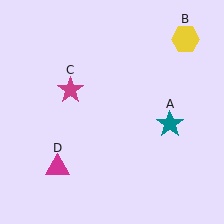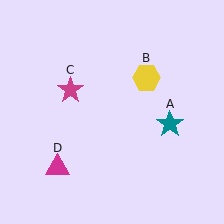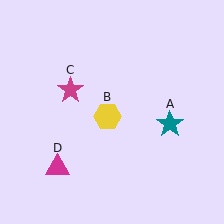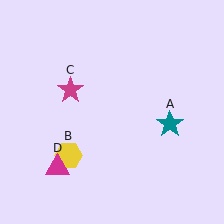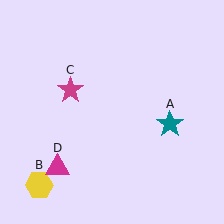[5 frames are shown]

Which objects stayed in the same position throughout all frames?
Teal star (object A) and magenta star (object C) and magenta triangle (object D) remained stationary.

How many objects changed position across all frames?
1 object changed position: yellow hexagon (object B).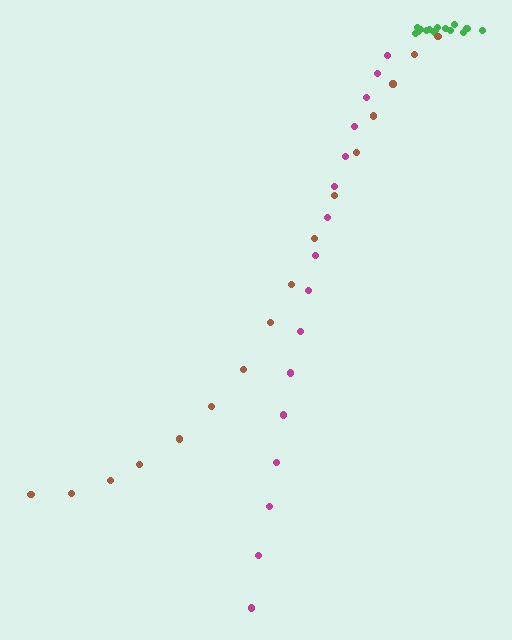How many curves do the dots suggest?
There are 3 distinct paths.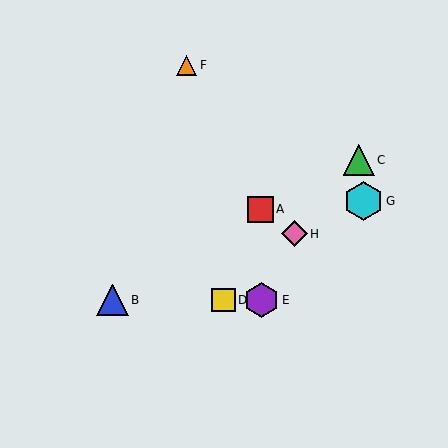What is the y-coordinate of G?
Object G is at y≈201.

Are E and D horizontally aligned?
Yes, both are at y≈300.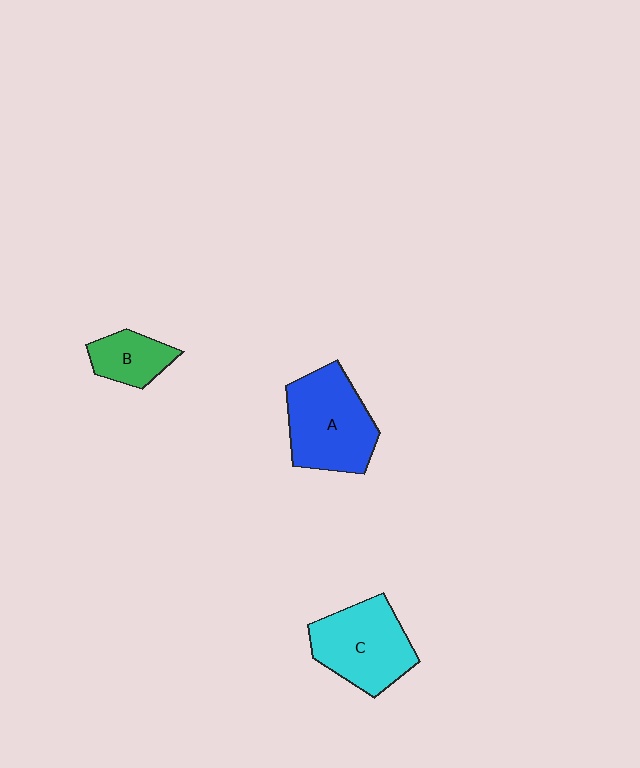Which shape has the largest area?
Shape A (blue).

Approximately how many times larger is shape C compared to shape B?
Approximately 2.0 times.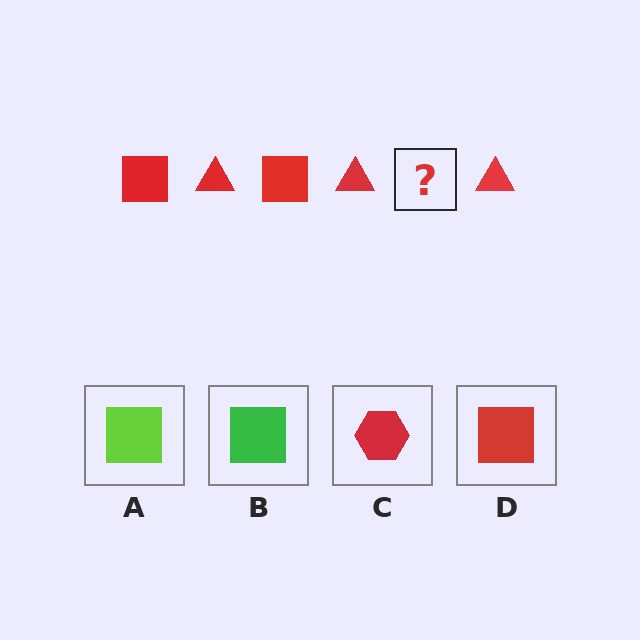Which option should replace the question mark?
Option D.